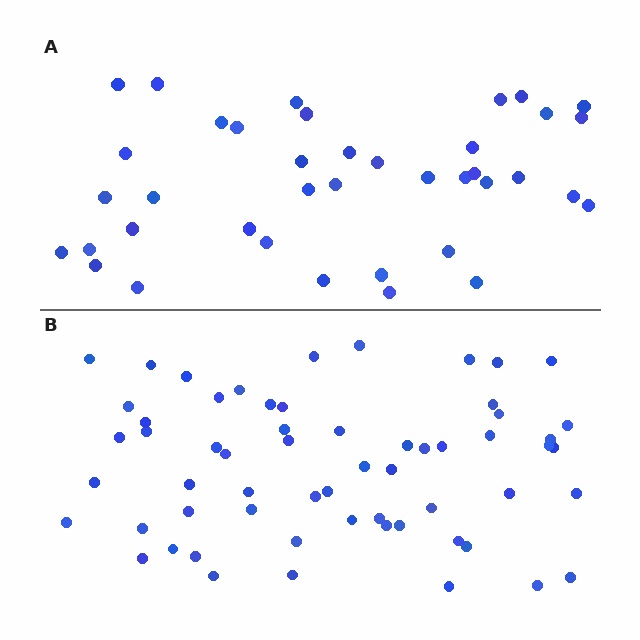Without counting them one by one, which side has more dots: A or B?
Region B (the bottom region) has more dots.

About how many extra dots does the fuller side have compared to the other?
Region B has approximately 20 more dots than region A.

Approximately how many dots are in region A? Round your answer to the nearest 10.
About 40 dots. (The exact count is 39, which rounds to 40.)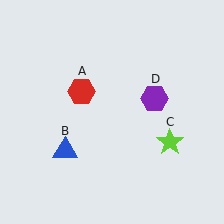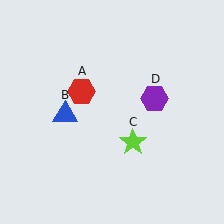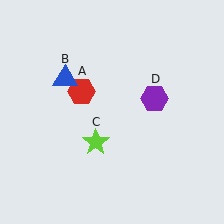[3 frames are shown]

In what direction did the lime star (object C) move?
The lime star (object C) moved left.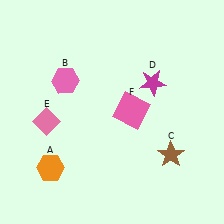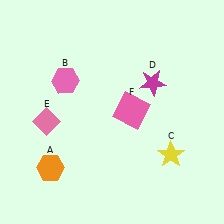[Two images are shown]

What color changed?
The star (C) changed from brown in Image 1 to yellow in Image 2.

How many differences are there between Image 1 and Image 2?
There is 1 difference between the two images.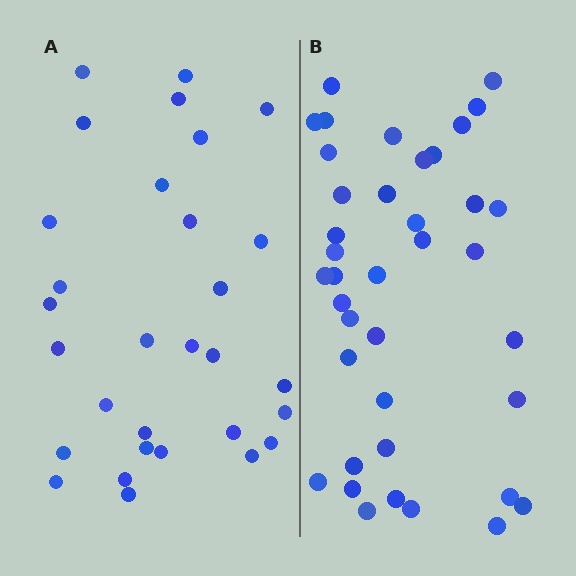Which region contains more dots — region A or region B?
Region B (the right region) has more dots.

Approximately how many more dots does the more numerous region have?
Region B has roughly 8 or so more dots than region A.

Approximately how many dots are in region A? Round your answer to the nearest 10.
About 30 dots.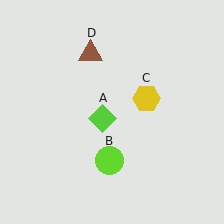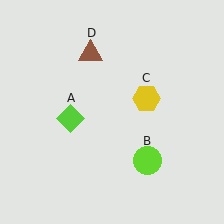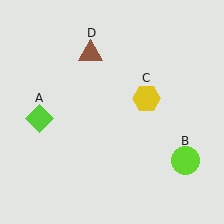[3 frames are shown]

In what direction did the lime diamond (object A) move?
The lime diamond (object A) moved left.